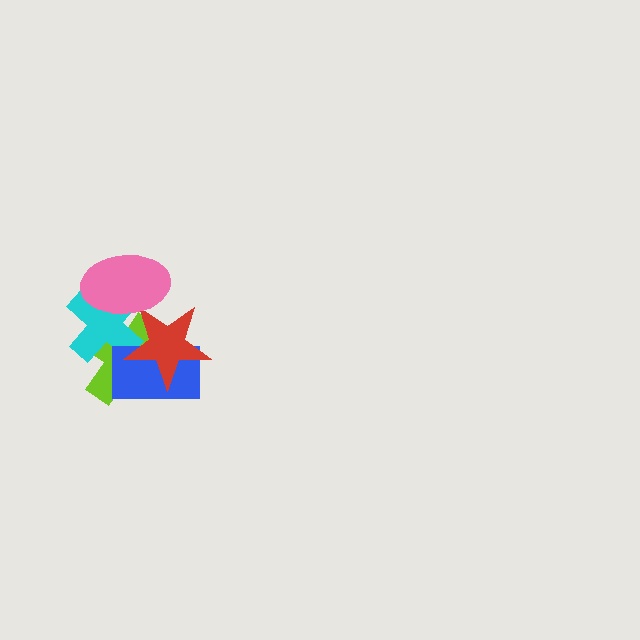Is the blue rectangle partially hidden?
Yes, it is partially covered by another shape.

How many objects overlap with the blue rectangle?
3 objects overlap with the blue rectangle.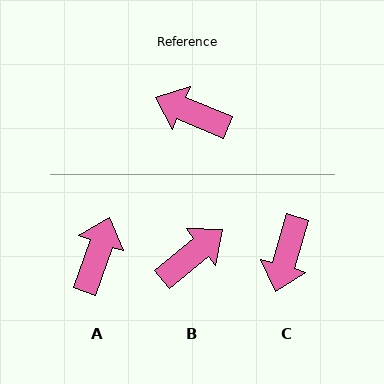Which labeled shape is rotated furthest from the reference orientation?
B, about 118 degrees away.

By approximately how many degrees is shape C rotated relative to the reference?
Approximately 96 degrees counter-clockwise.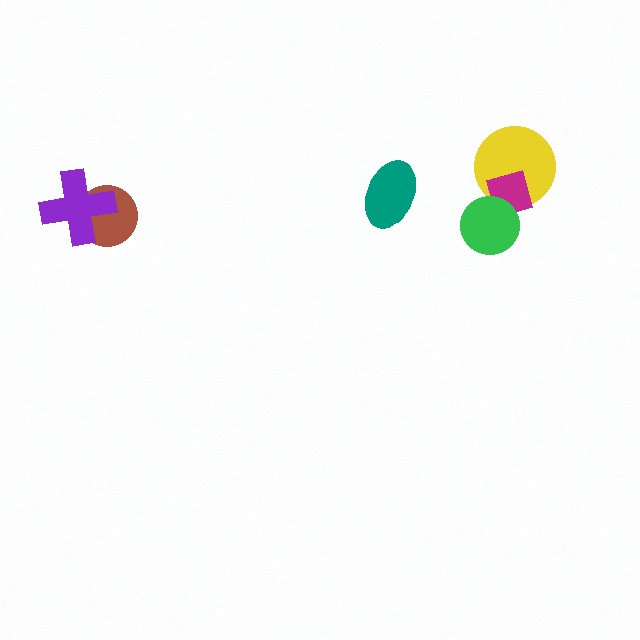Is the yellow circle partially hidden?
Yes, it is partially covered by another shape.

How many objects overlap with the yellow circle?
1 object overlaps with the yellow circle.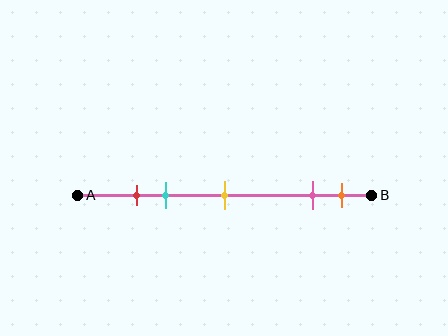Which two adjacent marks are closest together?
The red and cyan marks are the closest adjacent pair.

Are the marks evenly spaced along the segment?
No, the marks are not evenly spaced.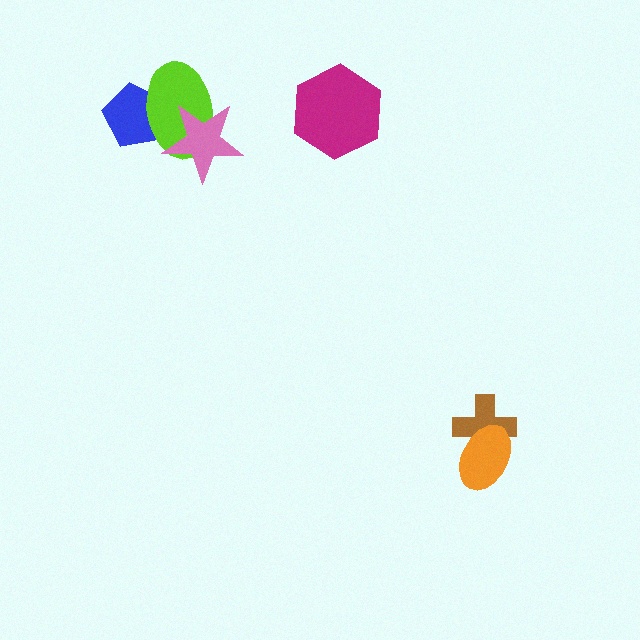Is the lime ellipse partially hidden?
Yes, it is partially covered by another shape.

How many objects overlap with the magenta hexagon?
0 objects overlap with the magenta hexagon.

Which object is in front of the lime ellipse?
The pink star is in front of the lime ellipse.